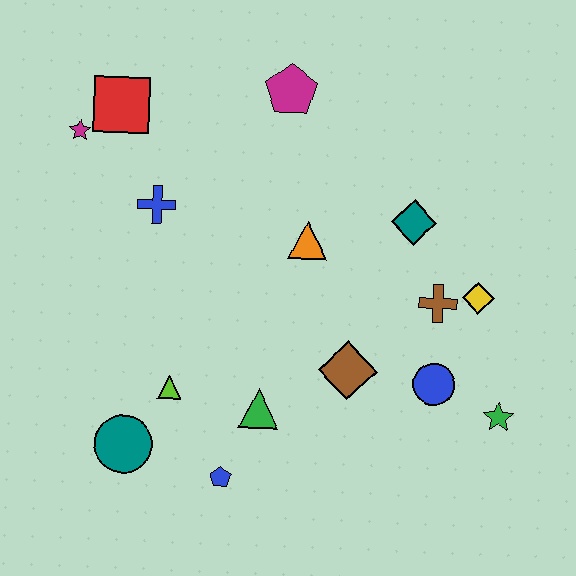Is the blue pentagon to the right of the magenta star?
Yes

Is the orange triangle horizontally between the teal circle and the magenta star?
No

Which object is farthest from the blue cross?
The green star is farthest from the blue cross.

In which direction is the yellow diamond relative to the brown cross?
The yellow diamond is to the right of the brown cross.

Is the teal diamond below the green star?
No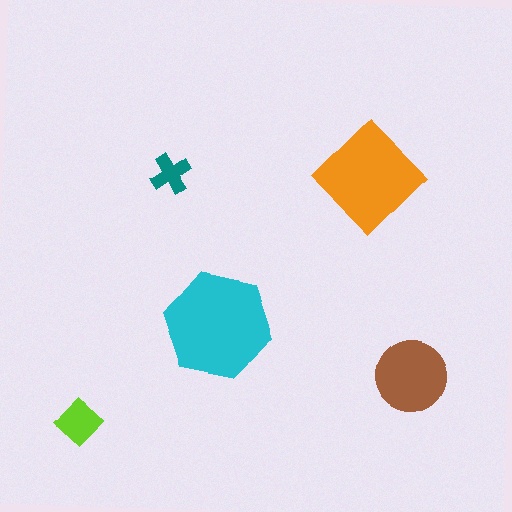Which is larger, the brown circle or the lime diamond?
The brown circle.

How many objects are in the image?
There are 5 objects in the image.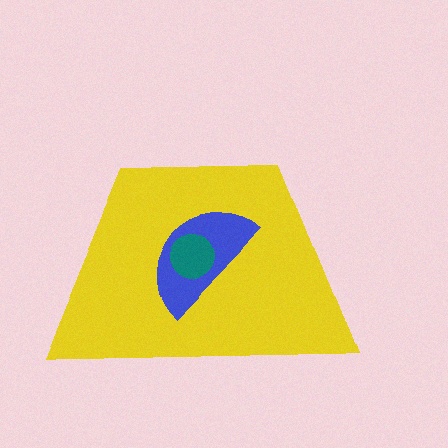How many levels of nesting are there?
3.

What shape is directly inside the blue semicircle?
The teal circle.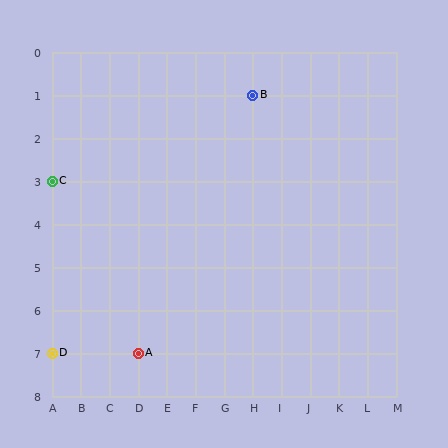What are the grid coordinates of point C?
Point C is at grid coordinates (A, 3).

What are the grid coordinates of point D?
Point D is at grid coordinates (A, 7).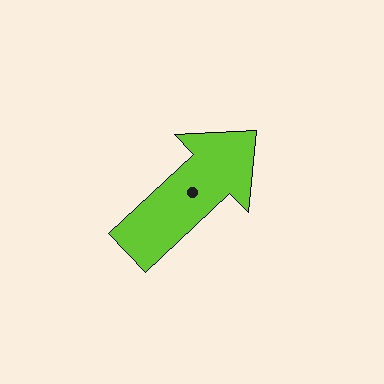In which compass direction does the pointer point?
Northeast.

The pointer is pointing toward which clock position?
Roughly 2 o'clock.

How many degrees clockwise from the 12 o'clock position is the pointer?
Approximately 47 degrees.